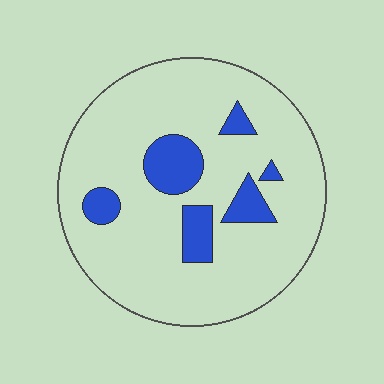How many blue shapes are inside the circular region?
6.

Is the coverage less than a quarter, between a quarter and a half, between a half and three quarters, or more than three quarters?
Less than a quarter.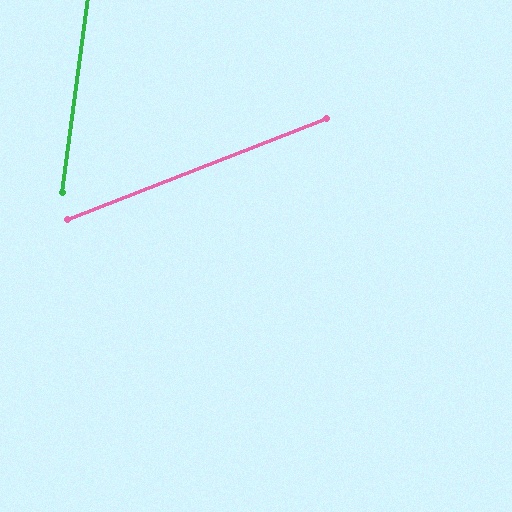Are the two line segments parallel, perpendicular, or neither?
Neither parallel nor perpendicular — they differ by about 61°.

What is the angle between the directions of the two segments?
Approximately 61 degrees.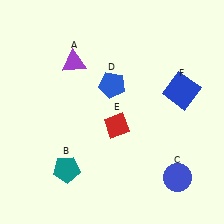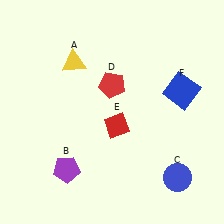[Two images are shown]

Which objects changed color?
A changed from purple to yellow. B changed from teal to purple. D changed from blue to red.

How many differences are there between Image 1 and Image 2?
There are 3 differences between the two images.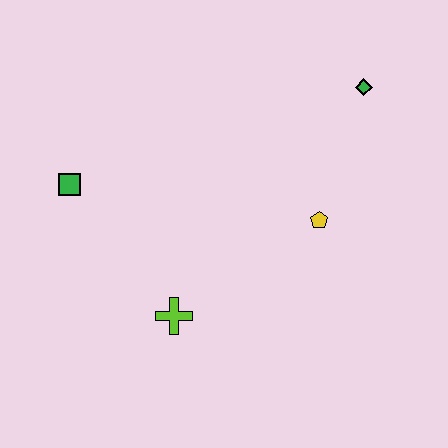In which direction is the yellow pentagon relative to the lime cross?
The yellow pentagon is to the right of the lime cross.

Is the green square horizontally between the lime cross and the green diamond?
No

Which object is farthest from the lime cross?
The green diamond is farthest from the lime cross.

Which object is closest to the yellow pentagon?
The green diamond is closest to the yellow pentagon.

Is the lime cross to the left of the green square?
No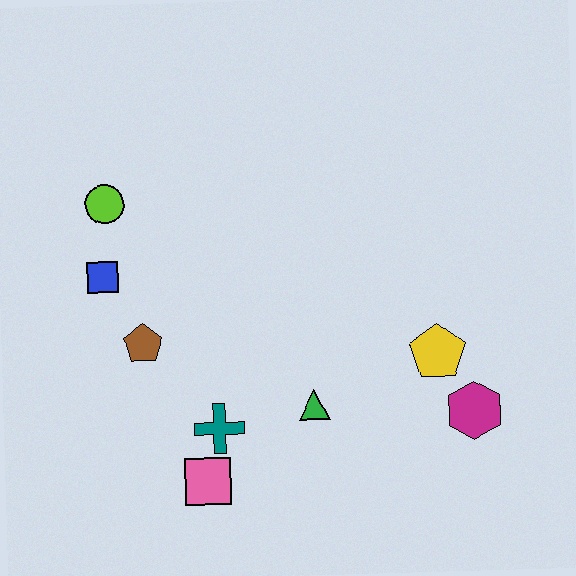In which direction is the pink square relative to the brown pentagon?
The pink square is below the brown pentagon.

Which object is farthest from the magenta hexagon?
The lime circle is farthest from the magenta hexagon.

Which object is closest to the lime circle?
The blue square is closest to the lime circle.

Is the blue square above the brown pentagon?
Yes